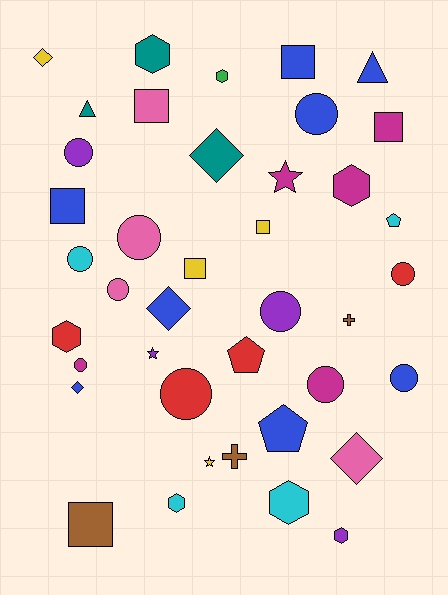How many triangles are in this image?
There are 2 triangles.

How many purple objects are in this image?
There are 4 purple objects.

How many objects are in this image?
There are 40 objects.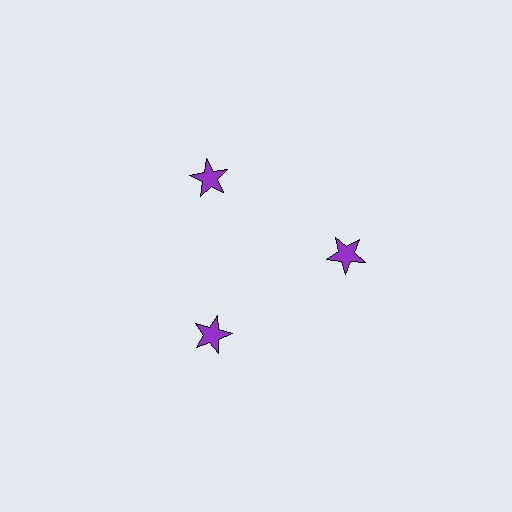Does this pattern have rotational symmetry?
Yes, this pattern has 3-fold rotational symmetry. It looks the same after rotating 120 degrees around the center.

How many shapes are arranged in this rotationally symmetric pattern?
There are 3 shapes, arranged in 3 groups of 1.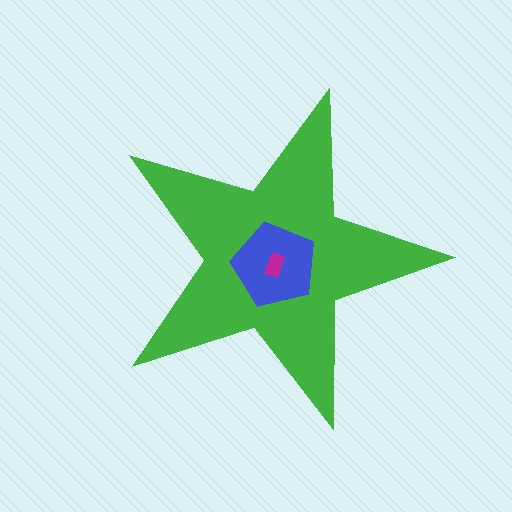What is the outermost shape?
The green star.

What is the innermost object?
The magenta rectangle.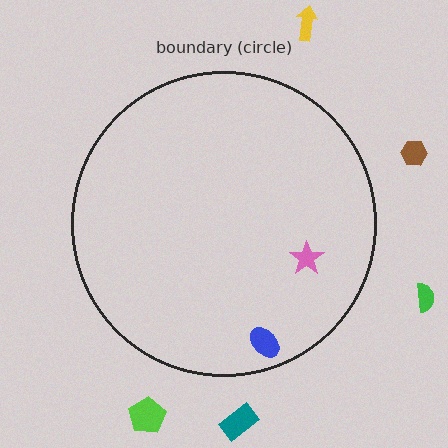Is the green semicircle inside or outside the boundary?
Outside.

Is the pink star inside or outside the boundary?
Inside.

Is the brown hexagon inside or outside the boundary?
Outside.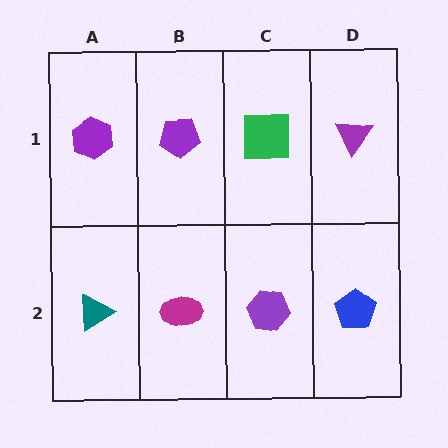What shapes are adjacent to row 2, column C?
A green square (row 1, column C), a magenta ellipse (row 2, column B), a blue pentagon (row 2, column D).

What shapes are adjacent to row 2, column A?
A purple hexagon (row 1, column A), a magenta ellipse (row 2, column B).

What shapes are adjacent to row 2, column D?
A purple triangle (row 1, column D), a purple hexagon (row 2, column C).